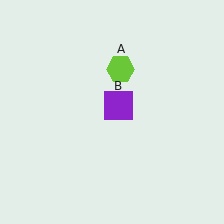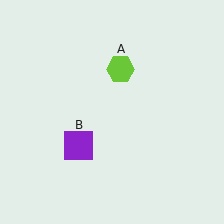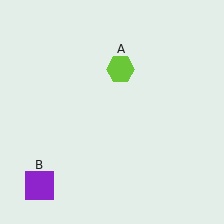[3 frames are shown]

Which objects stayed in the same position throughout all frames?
Lime hexagon (object A) remained stationary.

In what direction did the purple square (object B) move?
The purple square (object B) moved down and to the left.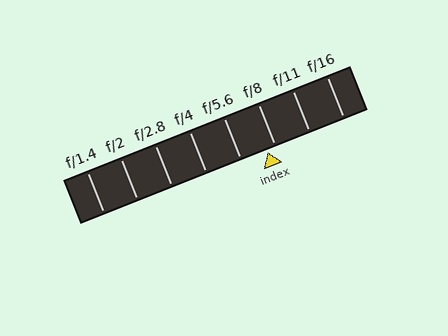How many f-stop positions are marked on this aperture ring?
There are 8 f-stop positions marked.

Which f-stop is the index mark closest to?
The index mark is closest to f/8.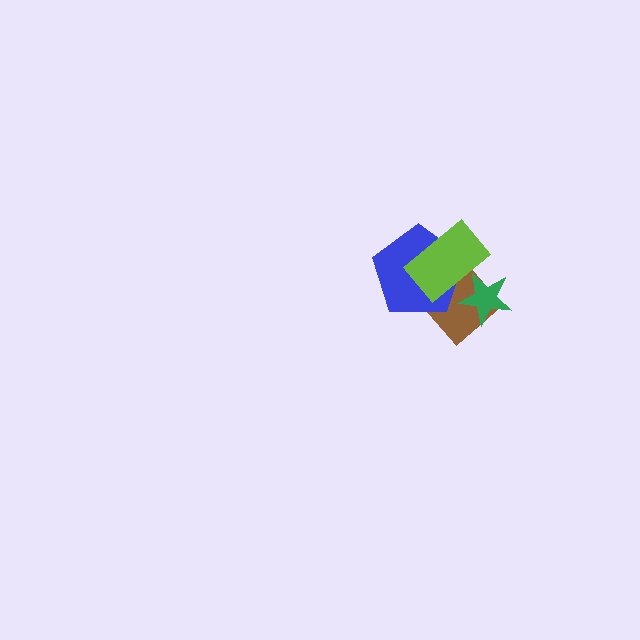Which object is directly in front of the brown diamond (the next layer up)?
The green star is directly in front of the brown diamond.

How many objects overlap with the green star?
2 objects overlap with the green star.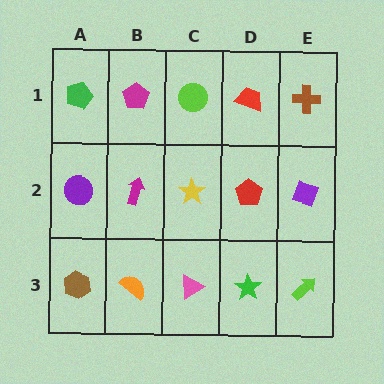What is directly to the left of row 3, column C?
An orange semicircle.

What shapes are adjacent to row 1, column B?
A magenta arrow (row 2, column B), a green pentagon (row 1, column A), a lime circle (row 1, column C).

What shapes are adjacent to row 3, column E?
A purple diamond (row 2, column E), a green star (row 3, column D).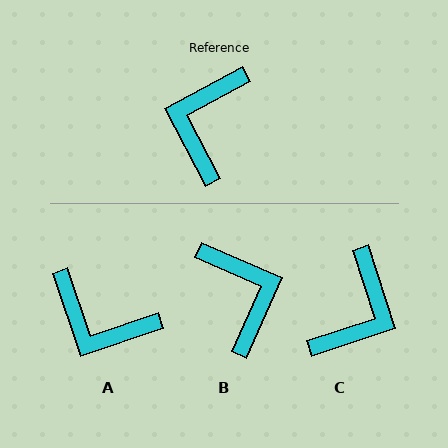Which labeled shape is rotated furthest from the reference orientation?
C, about 170 degrees away.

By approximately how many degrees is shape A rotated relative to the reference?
Approximately 81 degrees counter-clockwise.